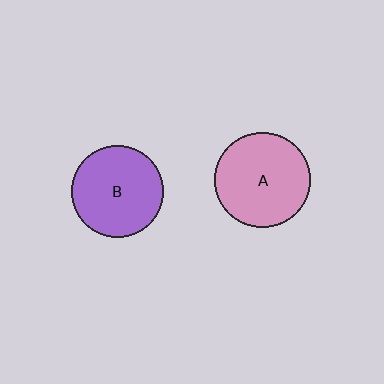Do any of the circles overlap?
No, none of the circles overlap.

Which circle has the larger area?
Circle A (pink).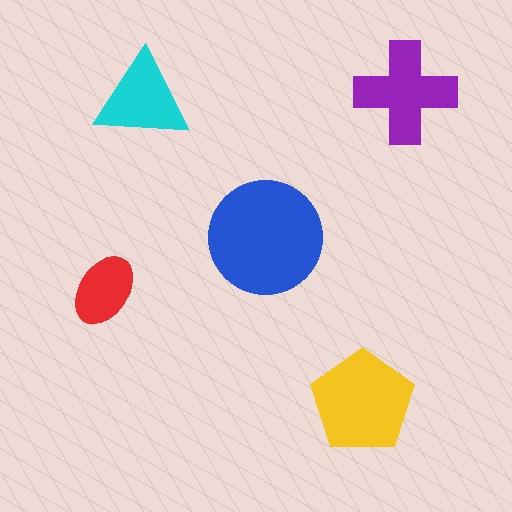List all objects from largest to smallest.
The blue circle, the yellow pentagon, the purple cross, the cyan triangle, the red ellipse.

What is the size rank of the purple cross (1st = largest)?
3rd.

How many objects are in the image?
There are 5 objects in the image.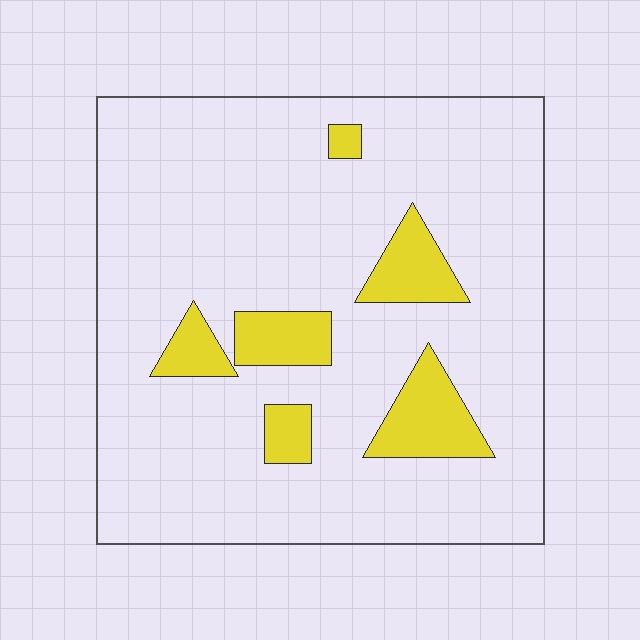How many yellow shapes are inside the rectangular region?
6.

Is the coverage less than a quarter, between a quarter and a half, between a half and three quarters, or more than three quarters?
Less than a quarter.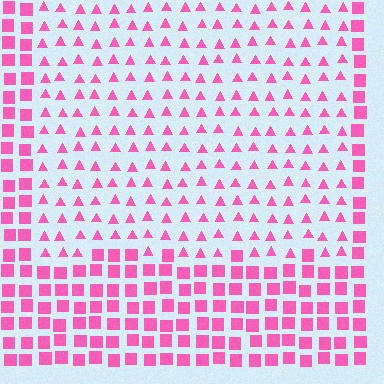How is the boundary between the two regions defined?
The boundary is defined by a change in element shape: triangles inside vs. squares outside. All elements share the same color and spacing.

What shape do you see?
I see a rectangle.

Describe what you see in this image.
The image is filled with small pink elements arranged in a uniform grid. A rectangle-shaped region contains triangles, while the surrounding area contains squares. The boundary is defined purely by the change in element shape.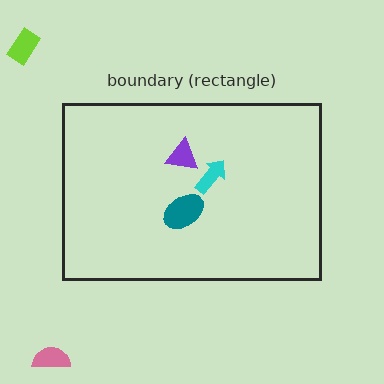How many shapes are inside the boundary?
3 inside, 2 outside.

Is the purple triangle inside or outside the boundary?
Inside.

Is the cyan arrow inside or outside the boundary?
Inside.